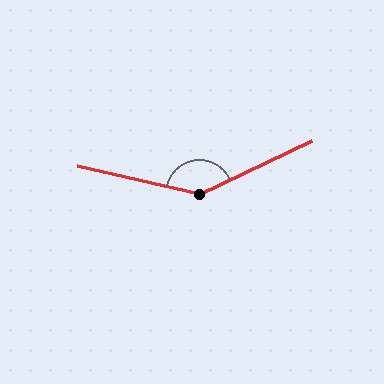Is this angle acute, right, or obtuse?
It is obtuse.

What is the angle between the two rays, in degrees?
Approximately 142 degrees.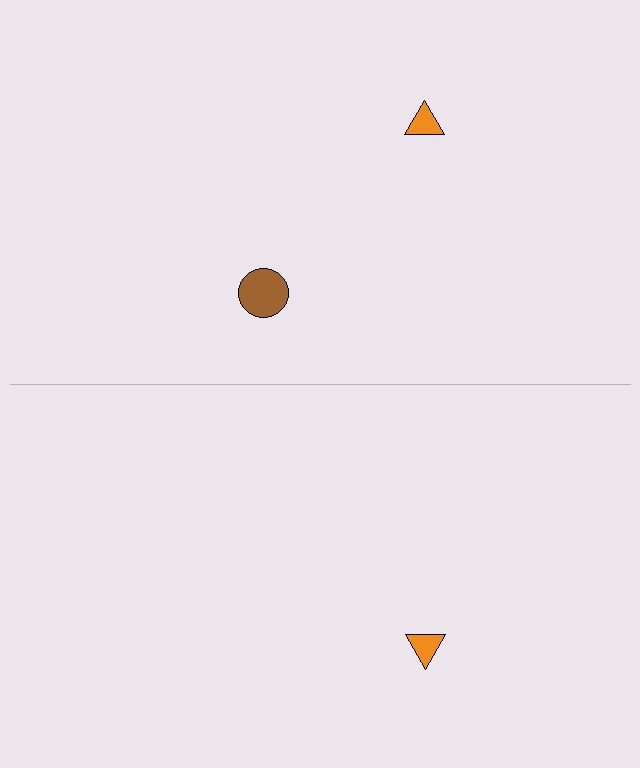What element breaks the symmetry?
A brown circle is missing from the bottom side.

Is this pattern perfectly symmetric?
No, the pattern is not perfectly symmetric. A brown circle is missing from the bottom side.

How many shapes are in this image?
There are 3 shapes in this image.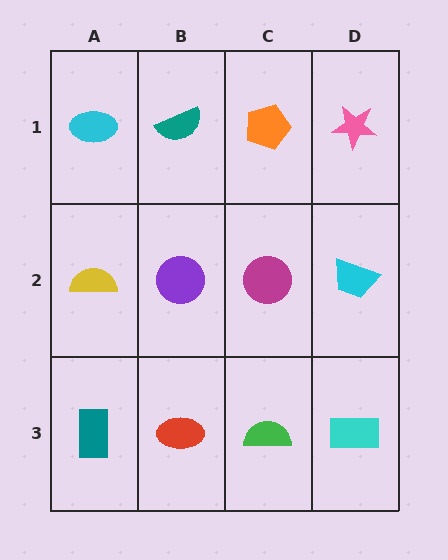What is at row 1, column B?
A teal semicircle.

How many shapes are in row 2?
4 shapes.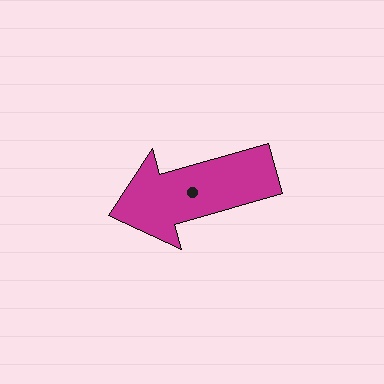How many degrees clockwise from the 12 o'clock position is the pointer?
Approximately 254 degrees.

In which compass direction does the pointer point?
West.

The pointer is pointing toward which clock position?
Roughly 8 o'clock.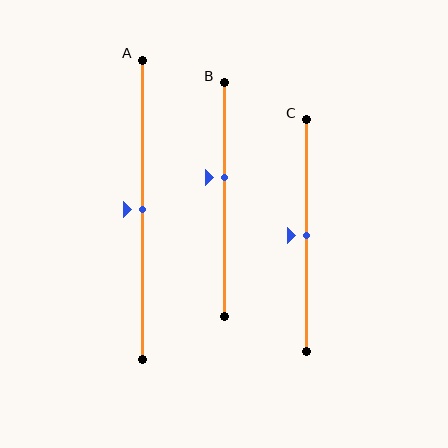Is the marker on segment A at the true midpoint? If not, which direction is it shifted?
Yes, the marker on segment A is at the true midpoint.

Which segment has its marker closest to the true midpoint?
Segment A has its marker closest to the true midpoint.